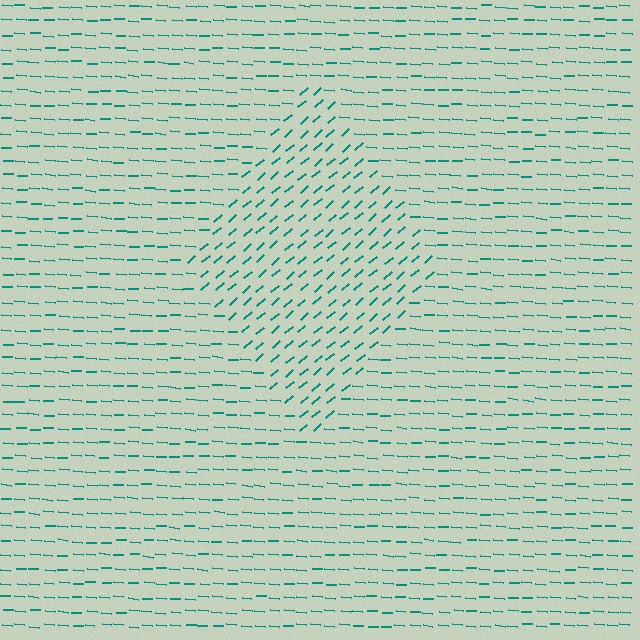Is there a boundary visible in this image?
Yes, there is a texture boundary formed by a change in line orientation.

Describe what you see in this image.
The image is filled with small teal line segments. A diamond region in the image has lines oriented differently from the surrounding lines, creating a visible texture boundary.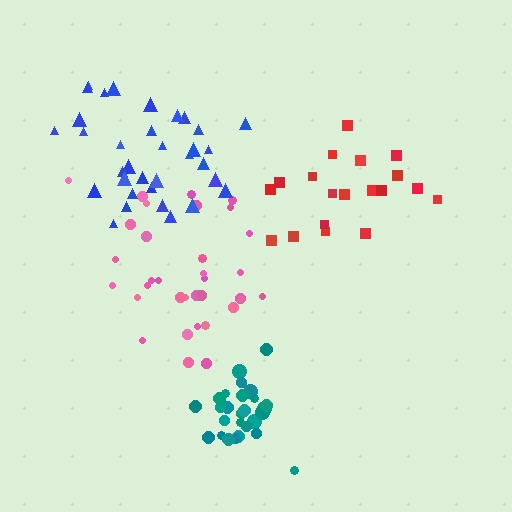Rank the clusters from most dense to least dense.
teal, blue, pink, red.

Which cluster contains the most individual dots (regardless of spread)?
Pink (34).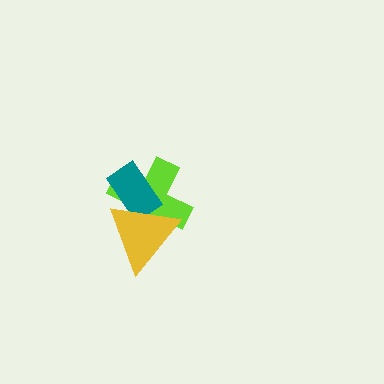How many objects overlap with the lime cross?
2 objects overlap with the lime cross.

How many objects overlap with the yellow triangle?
2 objects overlap with the yellow triangle.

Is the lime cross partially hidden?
Yes, it is partially covered by another shape.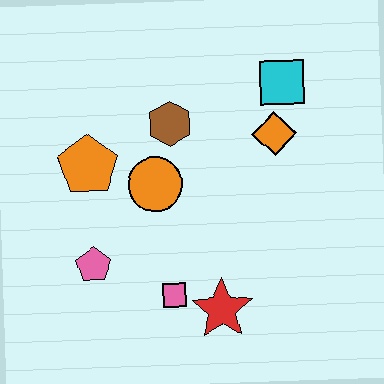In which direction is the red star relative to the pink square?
The red star is to the right of the pink square.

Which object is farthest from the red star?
The cyan square is farthest from the red star.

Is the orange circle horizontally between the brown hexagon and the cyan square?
No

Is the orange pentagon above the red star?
Yes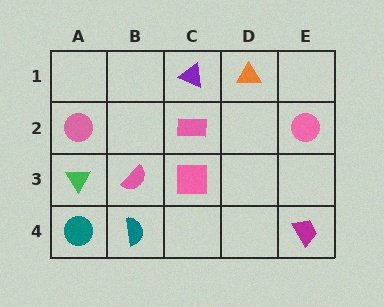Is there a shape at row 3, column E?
No, that cell is empty.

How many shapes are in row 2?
3 shapes.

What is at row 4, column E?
A magenta trapezoid.